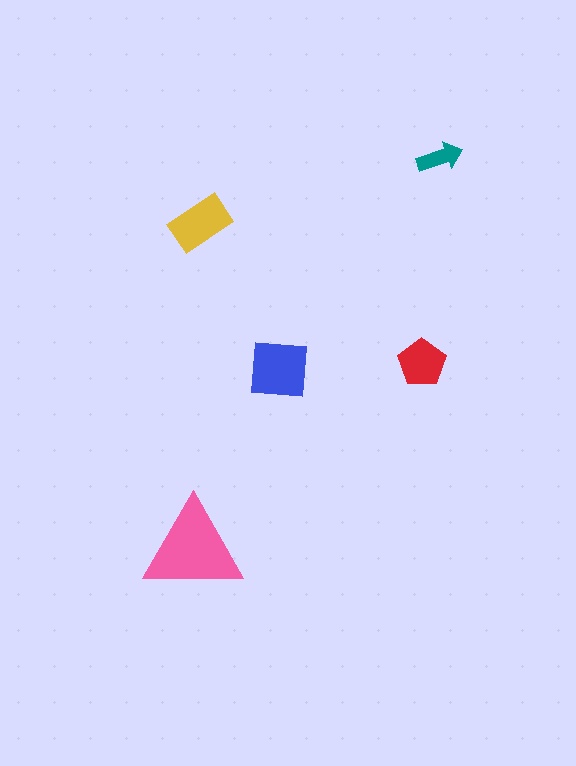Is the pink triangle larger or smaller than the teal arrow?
Larger.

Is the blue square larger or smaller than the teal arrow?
Larger.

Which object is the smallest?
The teal arrow.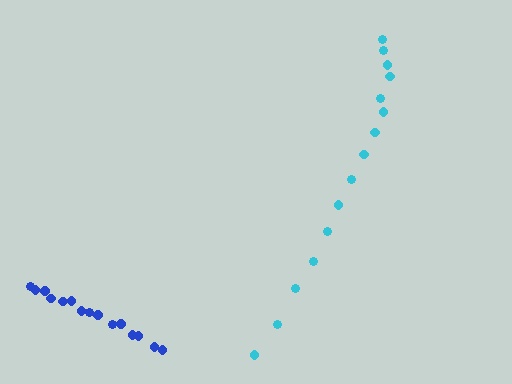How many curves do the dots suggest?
There are 2 distinct paths.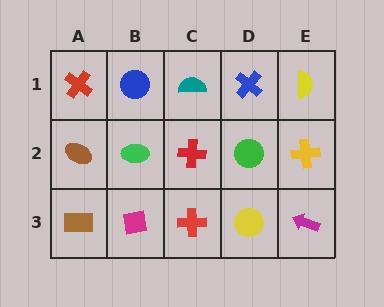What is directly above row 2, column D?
A blue cross.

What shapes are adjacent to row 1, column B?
A green ellipse (row 2, column B), a red cross (row 1, column A), a teal semicircle (row 1, column C).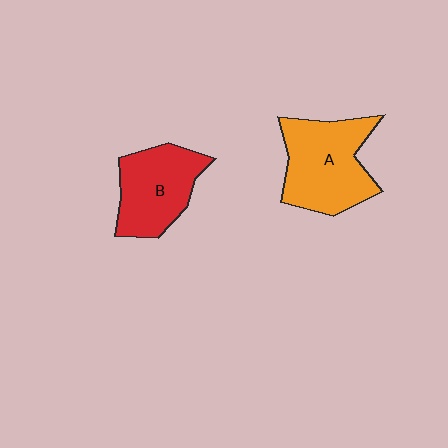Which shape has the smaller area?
Shape B (red).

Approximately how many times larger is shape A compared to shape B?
Approximately 1.2 times.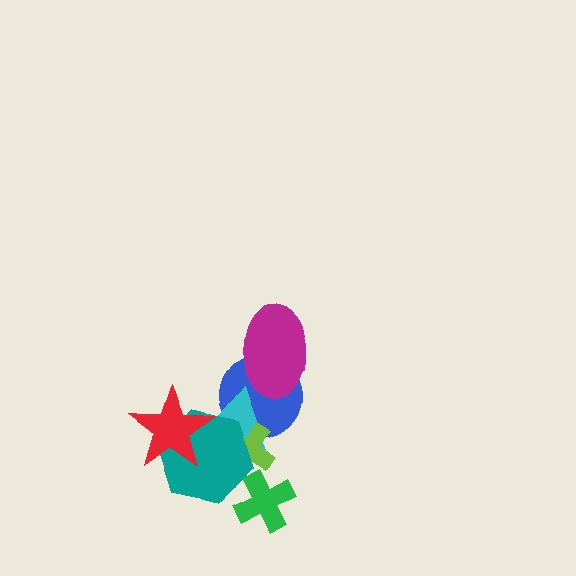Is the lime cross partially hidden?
Yes, it is partially covered by another shape.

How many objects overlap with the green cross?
0 objects overlap with the green cross.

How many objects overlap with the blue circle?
3 objects overlap with the blue circle.